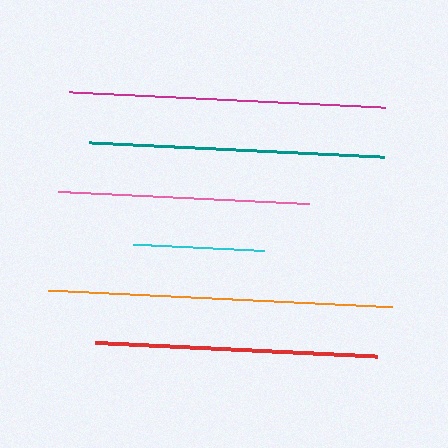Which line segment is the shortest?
The cyan line is the shortest at approximately 131 pixels.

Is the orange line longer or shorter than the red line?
The orange line is longer than the red line.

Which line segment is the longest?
The orange line is the longest at approximately 345 pixels.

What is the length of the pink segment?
The pink segment is approximately 250 pixels long.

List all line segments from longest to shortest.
From longest to shortest: orange, magenta, teal, red, pink, cyan.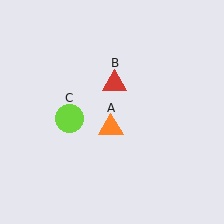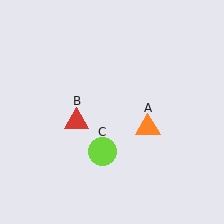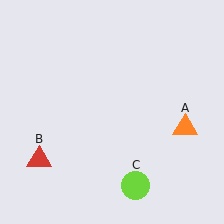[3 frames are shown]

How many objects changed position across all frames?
3 objects changed position: orange triangle (object A), red triangle (object B), lime circle (object C).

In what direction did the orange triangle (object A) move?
The orange triangle (object A) moved right.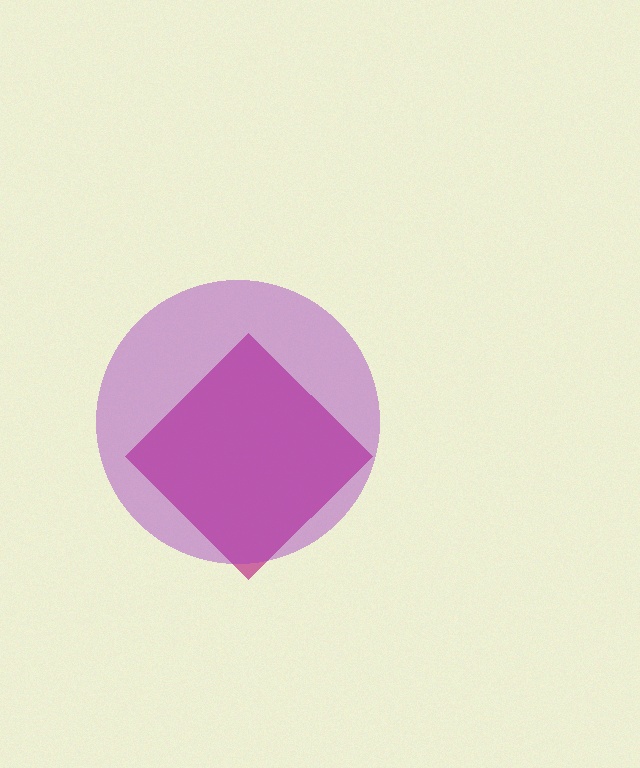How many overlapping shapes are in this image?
There are 2 overlapping shapes in the image.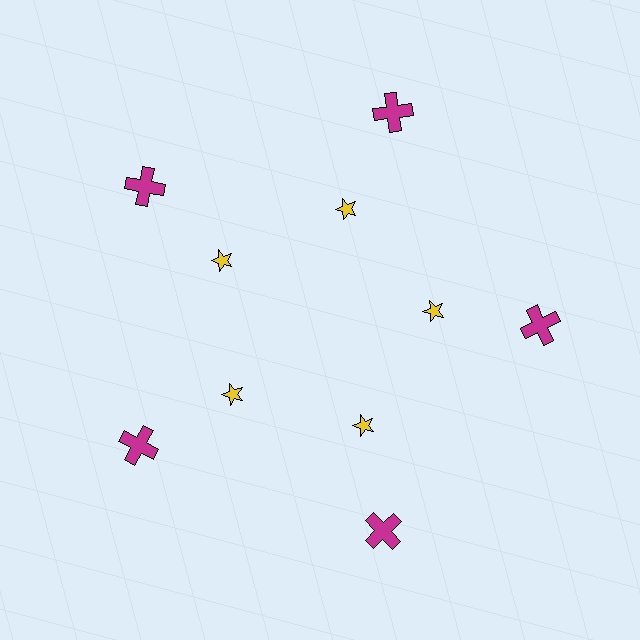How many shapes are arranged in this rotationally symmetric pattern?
There are 10 shapes, arranged in 5 groups of 2.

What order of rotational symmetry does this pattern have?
This pattern has 5-fold rotational symmetry.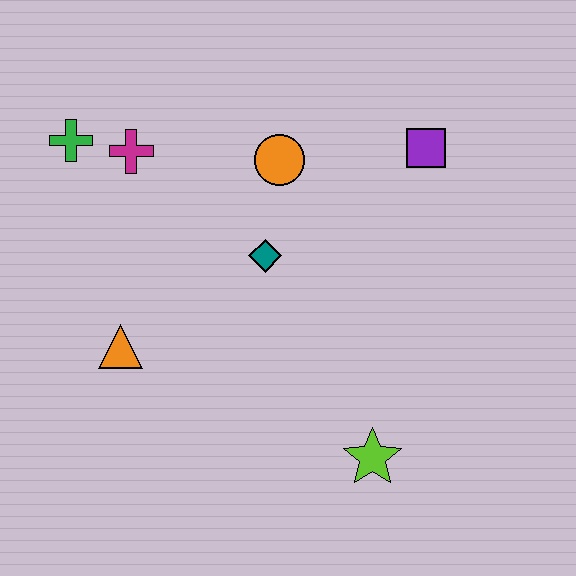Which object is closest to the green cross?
The magenta cross is closest to the green cross.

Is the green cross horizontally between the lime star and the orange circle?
No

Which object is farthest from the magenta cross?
The lime star is farthest from the magenta cross.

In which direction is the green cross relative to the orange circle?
The green cross is to the left of the orange circle.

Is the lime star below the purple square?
Yes